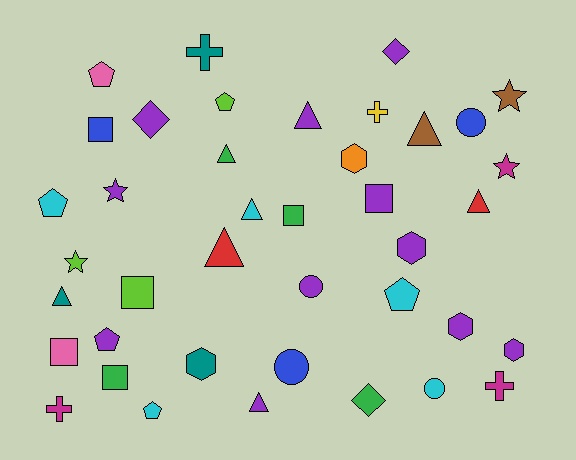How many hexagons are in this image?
There are 5 hexagons.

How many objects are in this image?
There are 40 objects.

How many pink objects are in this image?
There are 2 pink objects.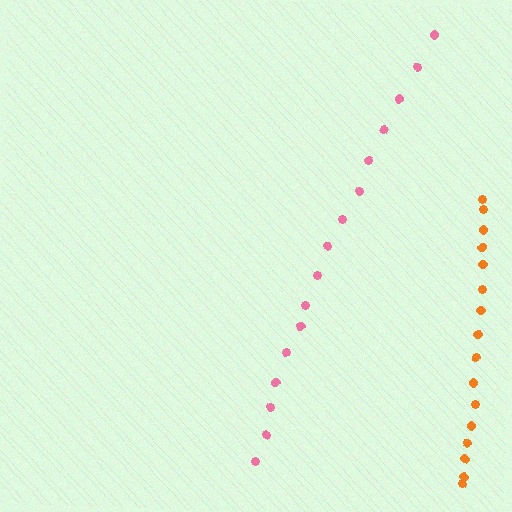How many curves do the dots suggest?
There are 2 distinct paths.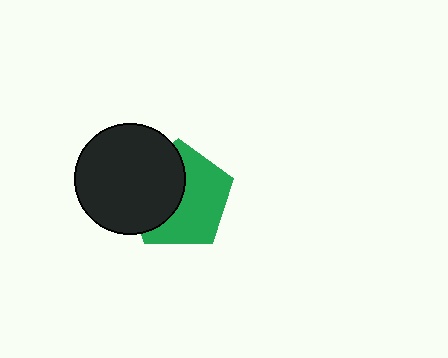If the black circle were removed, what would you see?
You would see the complete green pentagon.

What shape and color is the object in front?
The object in front is a black circle.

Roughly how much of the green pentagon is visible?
About half of it is visible (roughly 56%).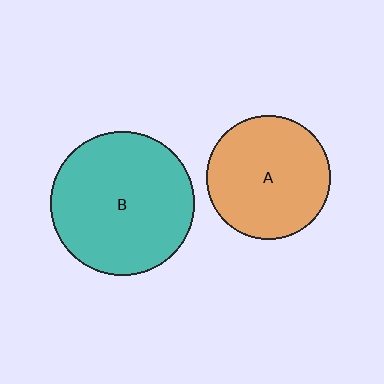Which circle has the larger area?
Circle B (teal).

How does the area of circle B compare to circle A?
Approximately 1.4 times.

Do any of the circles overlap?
No, none of the circles overlap.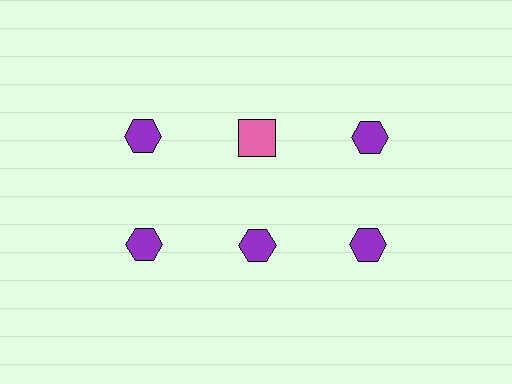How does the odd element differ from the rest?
It differs in both color (pink instead of purple) and shape (square instead of hexagon).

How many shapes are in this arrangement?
There are 6 shapes arranged in a grid pattern.